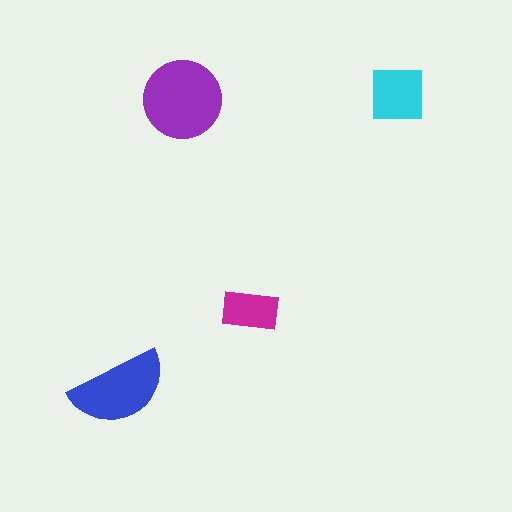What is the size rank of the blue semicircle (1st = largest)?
2nd.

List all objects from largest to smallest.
The purple circle, the blue semicircle, the cyan square, the magenta rectangle.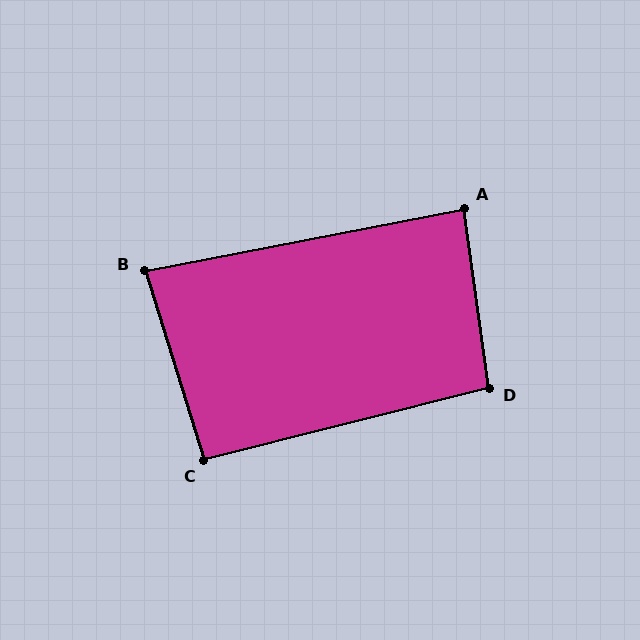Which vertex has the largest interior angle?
D, at approximately 96 degrees.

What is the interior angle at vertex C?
Approximately 93 degrees (approximately right).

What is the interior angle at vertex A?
Approximately 87 degrees (approximately right).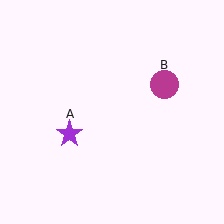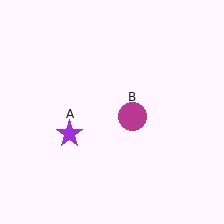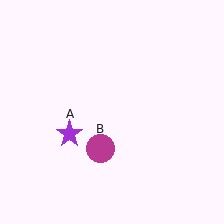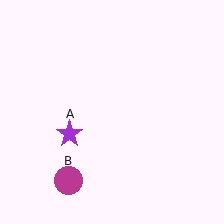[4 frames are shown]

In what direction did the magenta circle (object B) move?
The magenta circle (object B) moved down and to the left.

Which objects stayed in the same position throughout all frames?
Purple star (object A) remained stationary.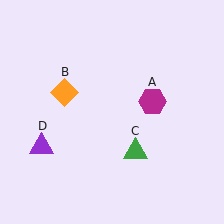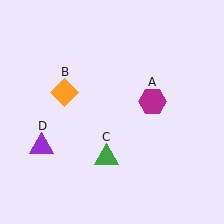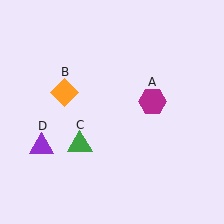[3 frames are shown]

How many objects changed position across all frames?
1 object changed position: green triangle (object C).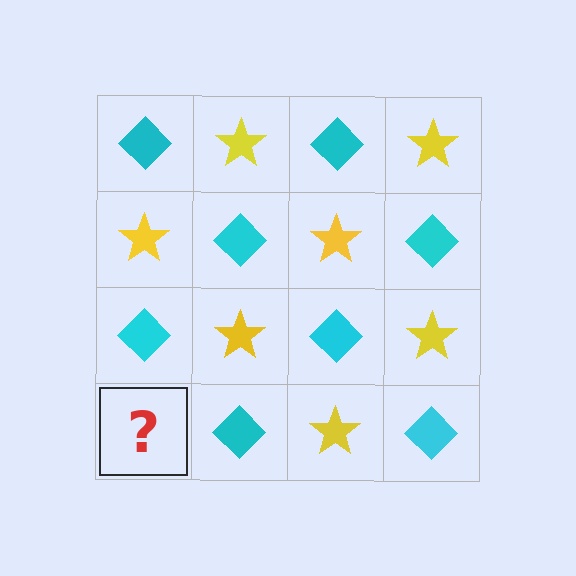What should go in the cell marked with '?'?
The missing cell should contain a yellow star.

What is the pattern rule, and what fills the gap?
The rule is that it alternates cyan diamond and yellow star in a checkerboard pattern. The gap should be filled with a yellow star.